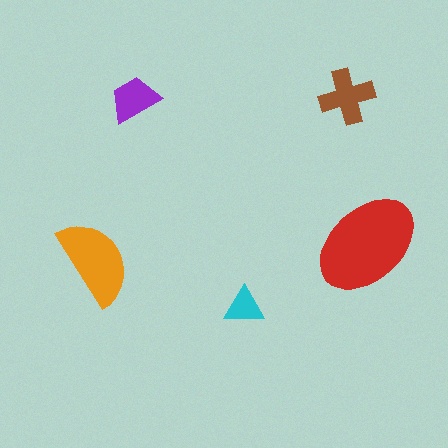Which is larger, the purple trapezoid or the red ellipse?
The red ellipse.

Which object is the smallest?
The cyan triangle.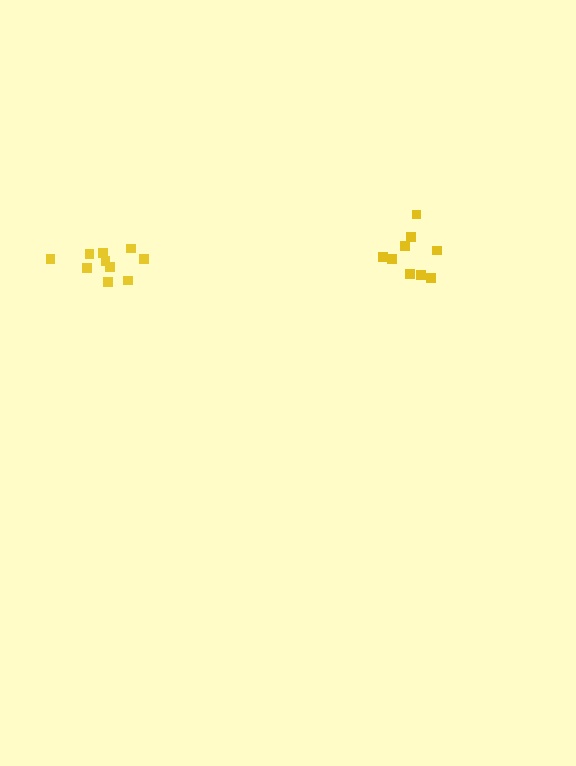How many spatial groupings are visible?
There are 2 spatial groupings.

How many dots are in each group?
Group 1: 9 dots, Group 2: 10 dots (19 total).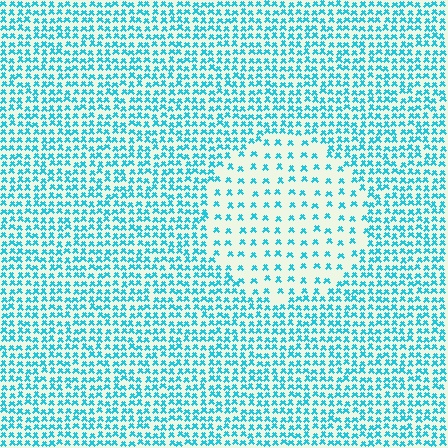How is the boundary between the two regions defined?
The boundary is defined by a change in element density (approximately 2.4x ratio). All elements are the same color, size, and shape.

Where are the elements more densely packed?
The elements are more densely packed outside the circle boundary.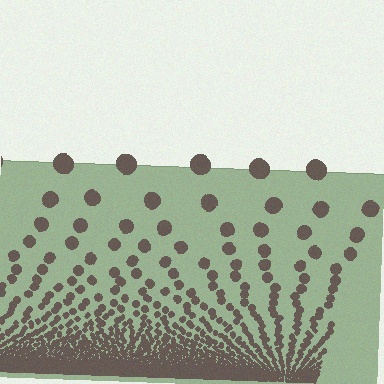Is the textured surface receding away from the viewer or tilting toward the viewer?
The surface appears to tilt toward the viewer. Texture elements get larger and sparser toward the top.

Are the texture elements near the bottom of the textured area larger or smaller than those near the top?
Smaller. The gradient is inverted — elements near the bottom are smaller and denser.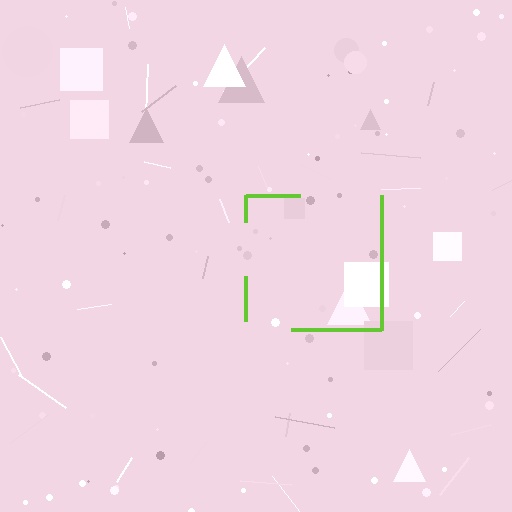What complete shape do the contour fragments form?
The contour fragments form a square.